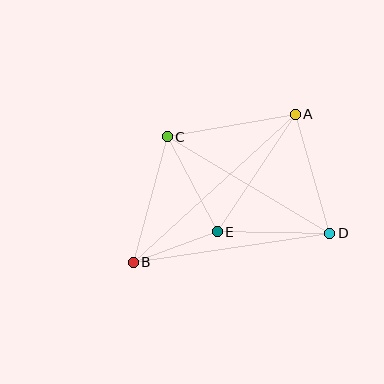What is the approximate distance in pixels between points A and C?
The distance between A and C is approximately 130 pixels.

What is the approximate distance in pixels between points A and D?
The distance between A and D is approximately 124 pixels.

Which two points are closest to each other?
Points B and E are closest to each other.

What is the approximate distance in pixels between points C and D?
The distance between C and D is approximately 189 pixels.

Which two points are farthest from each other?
Points A and B are farthest from each other.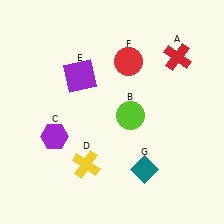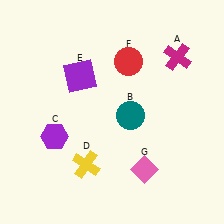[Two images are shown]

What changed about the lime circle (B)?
In Image 1, B is lime. In Image 2, it changed to teal.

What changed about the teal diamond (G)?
In Image 1, G is teal. In Image 2, it changed to pink.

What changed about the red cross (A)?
In Image 1, A is red. In Image 2, it changed to magenta.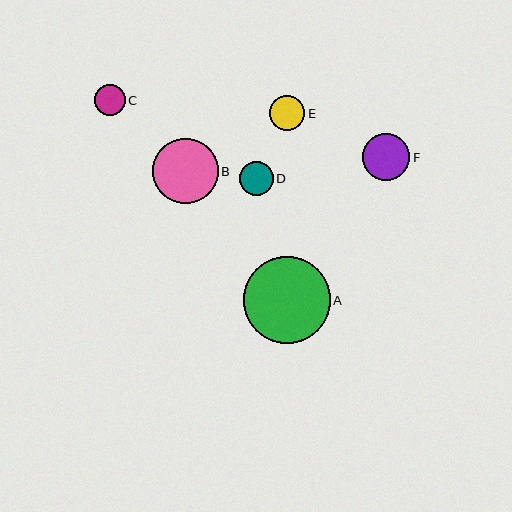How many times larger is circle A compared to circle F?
Circle A is approximately 1.9 times the size of circle F.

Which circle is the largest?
Circle A is the largest with a size of approximately 87 pixels.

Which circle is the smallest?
Circle C is the smallest with a size of approximately 31 pixels.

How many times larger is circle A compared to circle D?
Circle A is approximately 2.6 times the size of circle D.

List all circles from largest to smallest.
From largest to smallest: A, B, F, E, D, C.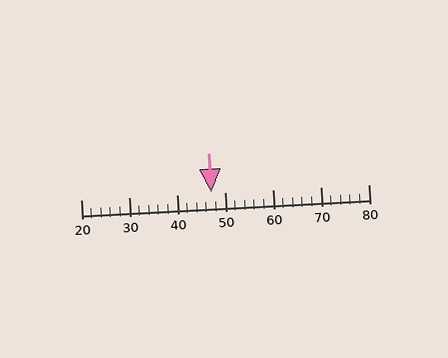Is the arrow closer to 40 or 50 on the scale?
The arrow is closer to 50.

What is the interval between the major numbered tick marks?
The major tick marks are spaced 10 units apart.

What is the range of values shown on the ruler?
The ruler shows values from 20 to 80.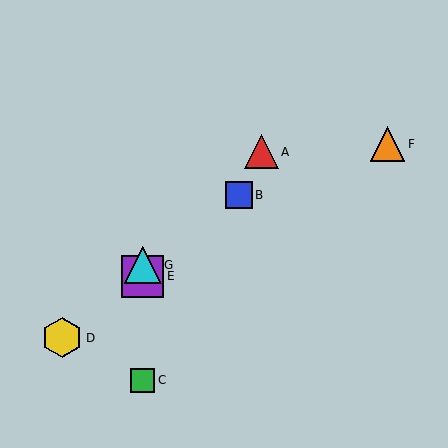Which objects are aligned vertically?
Objects C, E, G are aligned vertically.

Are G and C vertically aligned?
Yes, both are at x≈143.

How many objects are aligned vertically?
3 objects (C, E, G) are aligned vertically.